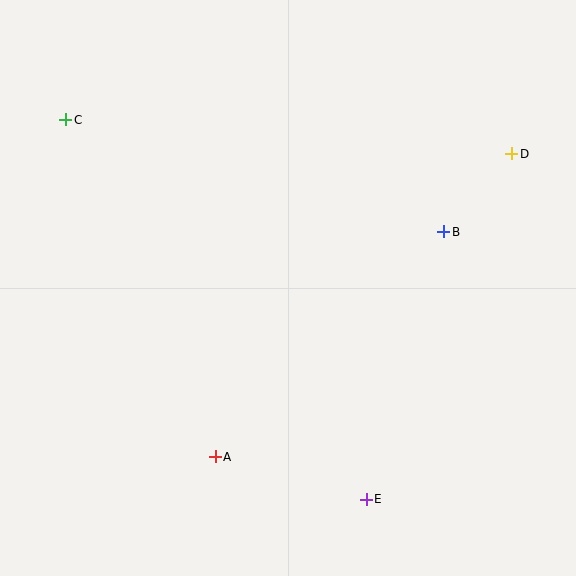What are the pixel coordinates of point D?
Point D is at (512, 154).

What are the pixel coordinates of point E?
Point E is at (366, 499).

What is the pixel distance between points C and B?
The distance between C and B is 395 pixels.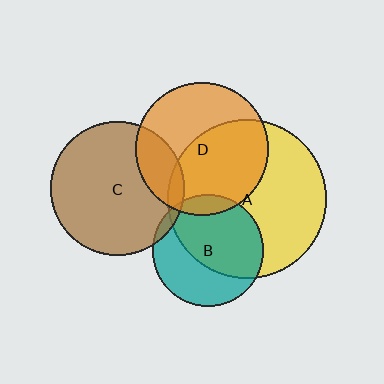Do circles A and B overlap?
Yes.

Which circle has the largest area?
Circle A (yellow).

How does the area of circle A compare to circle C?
Approximately 1.4 times.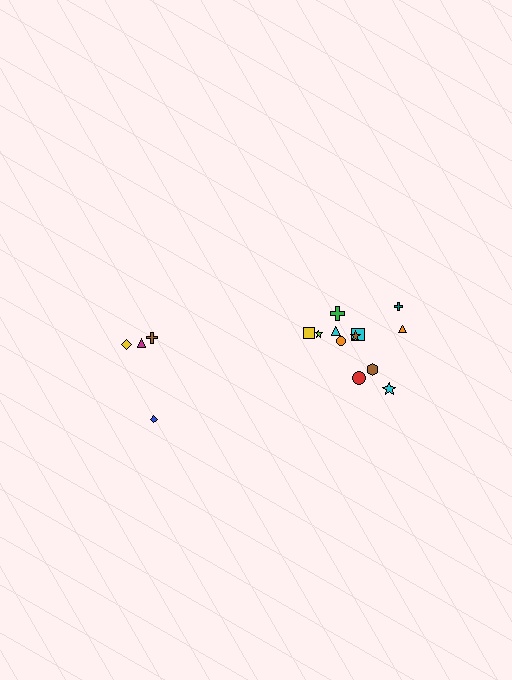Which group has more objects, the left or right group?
The right group.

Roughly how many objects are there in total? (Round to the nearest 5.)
Roughly 15 objects in total.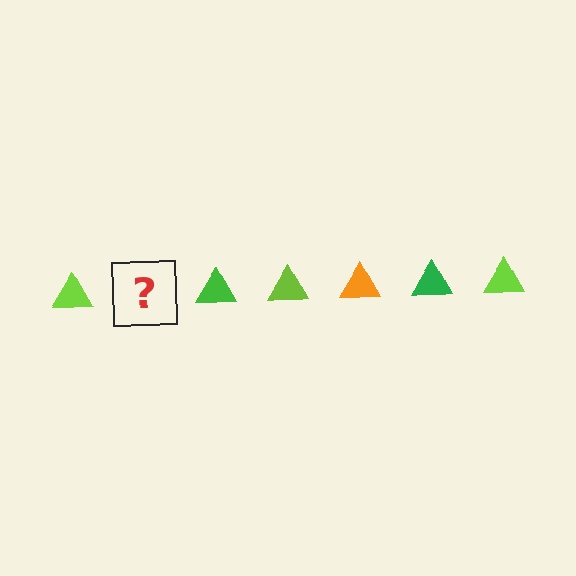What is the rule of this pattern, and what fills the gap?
The rule is that the pattern cycles through lime, orange, green triangles. The gap should be filled with an orange triangle.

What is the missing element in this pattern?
The missing element is an orange triangle.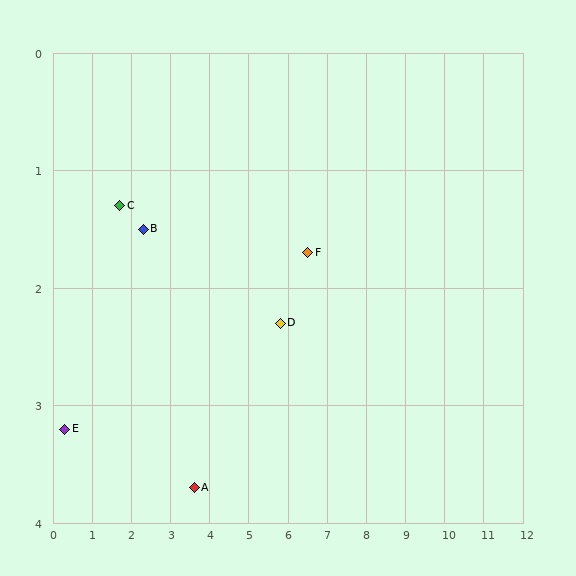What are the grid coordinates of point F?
Point F is at approximately (6.5, 1.7).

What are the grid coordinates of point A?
Point A is at approximately (3.6, 3.7).